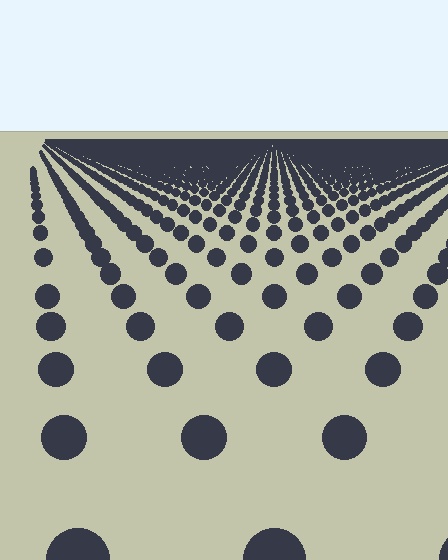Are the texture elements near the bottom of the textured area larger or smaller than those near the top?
Larger. Near the bottom, elements are closer to the viewer and appear at a bigger on-screen size.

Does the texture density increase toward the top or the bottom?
Density increases toward the top.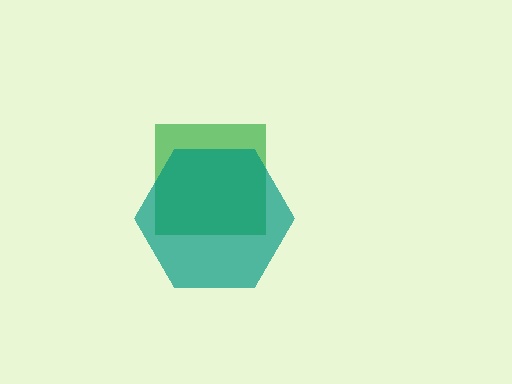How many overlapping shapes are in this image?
There are 2 overlapping shapes in the image.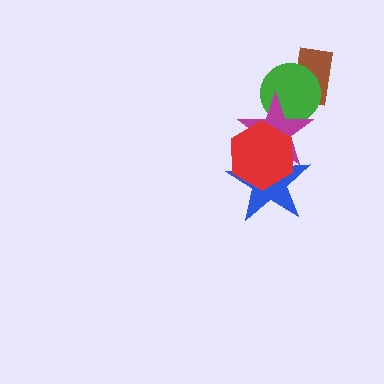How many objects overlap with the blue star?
2 objects overlap with the blue star.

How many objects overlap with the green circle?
2 objects overlap with the green circle.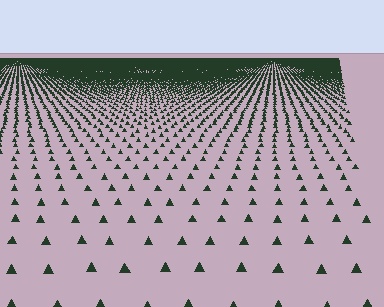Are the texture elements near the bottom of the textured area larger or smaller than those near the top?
Larger. Near the bottom, elements are closer to the viewer and appear at a bigger on-screen size.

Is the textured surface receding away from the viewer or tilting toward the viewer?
The surface is receding away from the viewer. Texture elements get smaller and denser toward the top.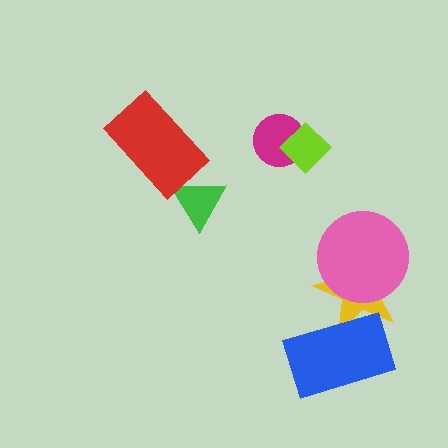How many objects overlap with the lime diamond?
1 object overlaps with the lime diamond.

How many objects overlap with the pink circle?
1 object overlaps with the pink circle.